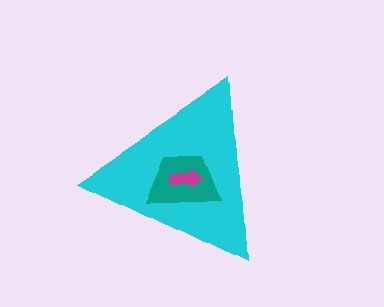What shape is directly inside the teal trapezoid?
The magenta arrow.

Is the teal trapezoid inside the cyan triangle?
Yes.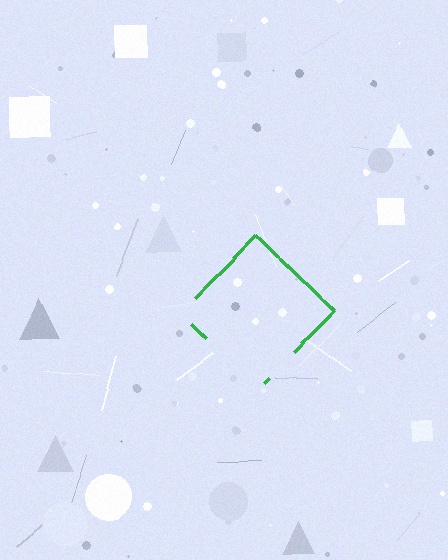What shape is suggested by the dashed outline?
The dashed outline suggests a diamond.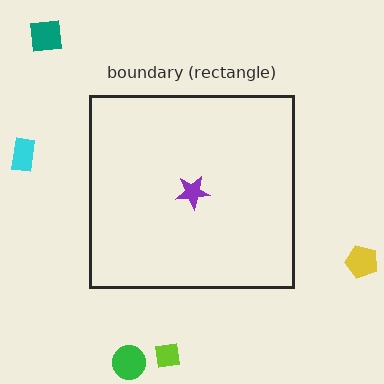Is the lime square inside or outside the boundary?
Outside.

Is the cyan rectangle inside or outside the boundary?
Outside.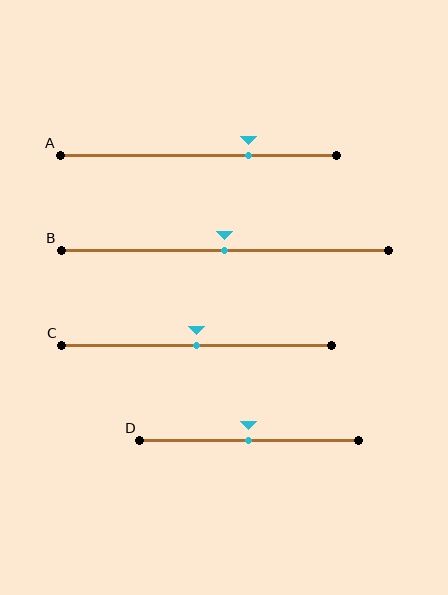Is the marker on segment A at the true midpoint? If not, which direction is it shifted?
No, the marker on segment A is shifted to the right by about 18% of the segment length.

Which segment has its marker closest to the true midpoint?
Segment B has its marker closest to the true midpoint.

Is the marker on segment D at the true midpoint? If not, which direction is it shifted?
Yes, the marker on segment D is at the true midpoint.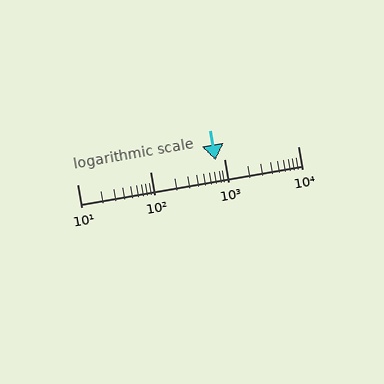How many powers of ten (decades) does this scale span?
The scale spans 3 decades, from 10 to 10000.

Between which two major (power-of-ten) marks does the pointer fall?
The pointer is between 100 and 1000.